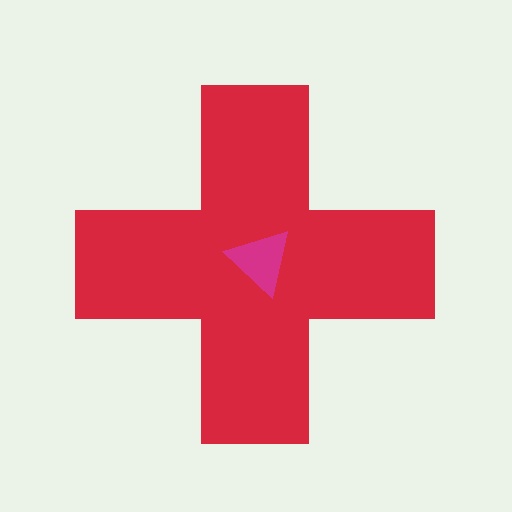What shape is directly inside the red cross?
The magenta triangle.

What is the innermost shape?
The magenta triangle.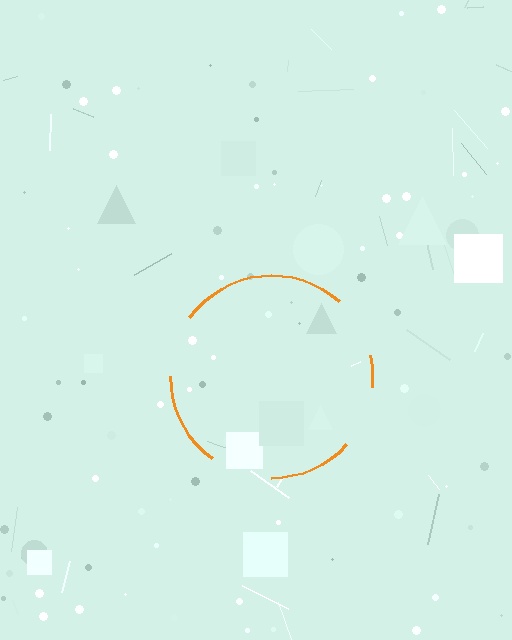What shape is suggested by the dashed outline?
The dashed outline suggests a circle.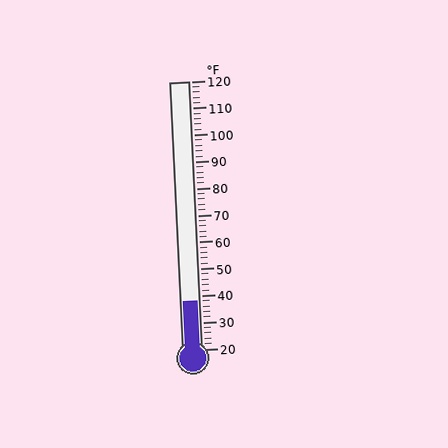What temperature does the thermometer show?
The thermometer shows approximately 38°F.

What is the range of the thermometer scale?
The thermometer scale ranges from 20°F to 120°F.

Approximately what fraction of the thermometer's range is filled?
The thermometer is filled to approximately 20% of its range.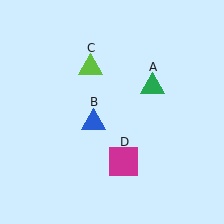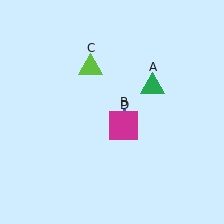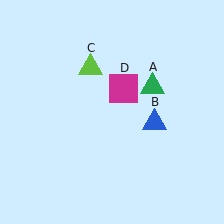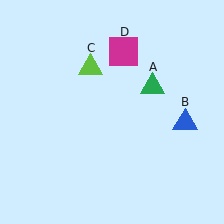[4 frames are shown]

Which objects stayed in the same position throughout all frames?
Green triangle (object A) and lime triangle (object C) remained stationary.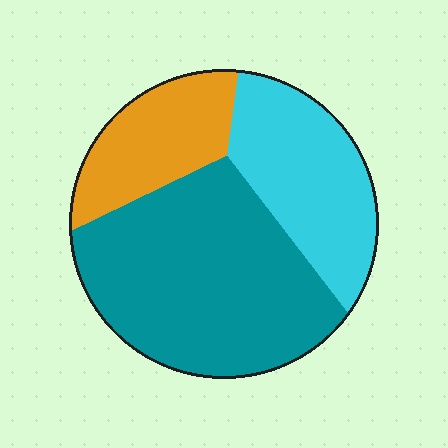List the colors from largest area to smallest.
From largest to smallest: teal, cyan, orange.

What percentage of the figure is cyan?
Cyan takes up about one quarter (1/4) of the figure.